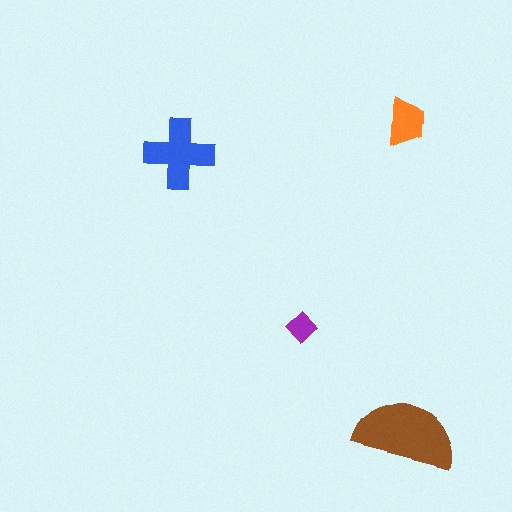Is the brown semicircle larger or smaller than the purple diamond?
Larger.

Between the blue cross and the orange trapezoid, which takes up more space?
The blue cross.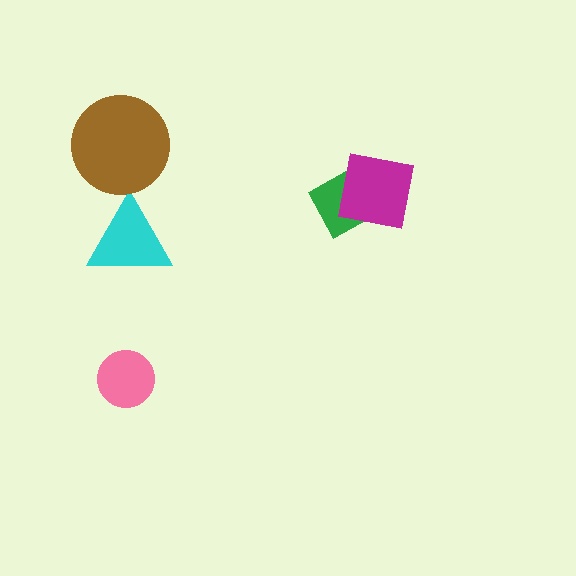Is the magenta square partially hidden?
No, no other shape covers it.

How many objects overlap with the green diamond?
1 object overlaps with the green diamond.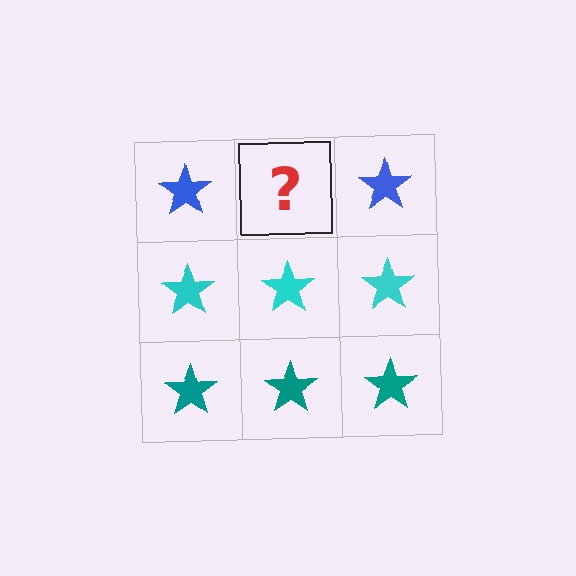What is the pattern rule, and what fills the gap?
The rule is that each row has a consistent color. The gap should be filled with a blue star.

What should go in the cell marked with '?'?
The missing cell should contain a blue star.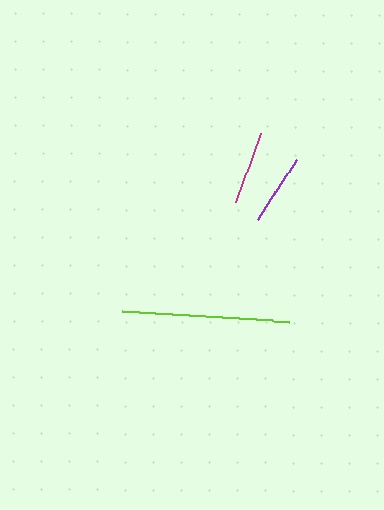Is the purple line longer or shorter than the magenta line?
The magenta line is longer than the purple line.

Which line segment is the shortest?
The purple line is the shortest at approximately 71 pixels.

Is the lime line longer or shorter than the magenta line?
The lime line is longer than the magenta line.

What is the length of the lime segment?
The lime segment is approximately 168 pixels long.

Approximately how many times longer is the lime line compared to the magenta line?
The lime line is approximately 2.3 times the length of the magenta line.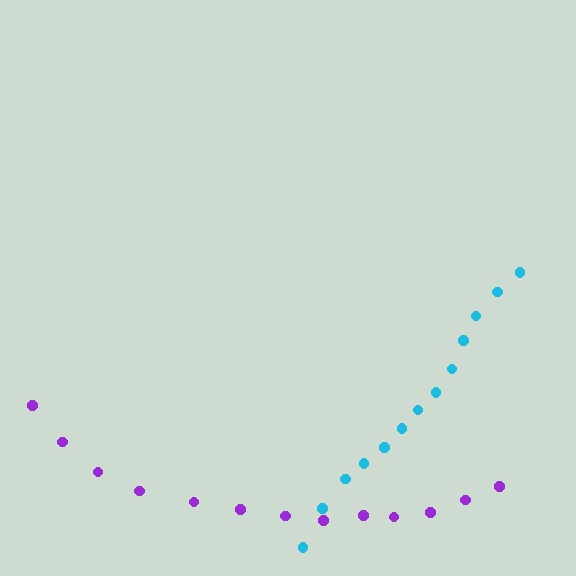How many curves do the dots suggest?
There are 2 distinct paths.